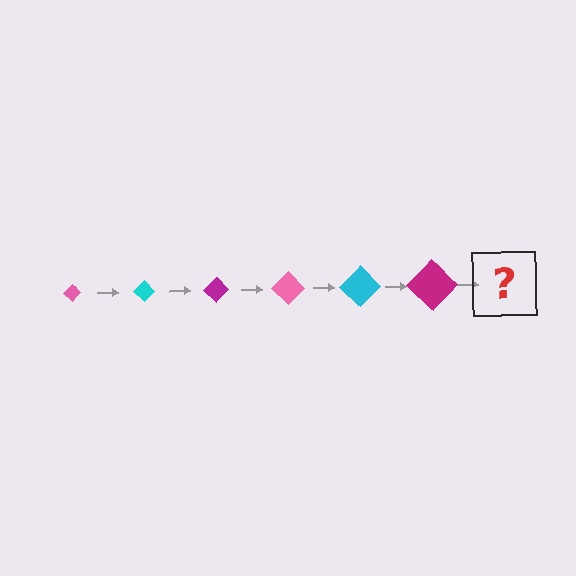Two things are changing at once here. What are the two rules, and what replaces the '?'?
The two rules are that the diamond grows larger each step and the color cycles through pink, cyan, and magenta. The '?' should be a pink diamond, larger than the previous one.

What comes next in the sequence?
The next element should be a pink diamond, larger than the previous one.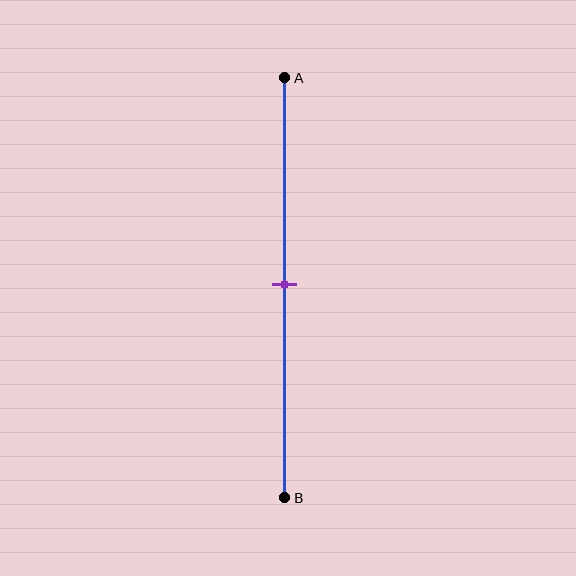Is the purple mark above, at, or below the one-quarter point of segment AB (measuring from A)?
The purple mark is below the one-quarter point of segment AB.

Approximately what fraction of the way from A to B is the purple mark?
The purple mark is approximately 50% of the way from A to B.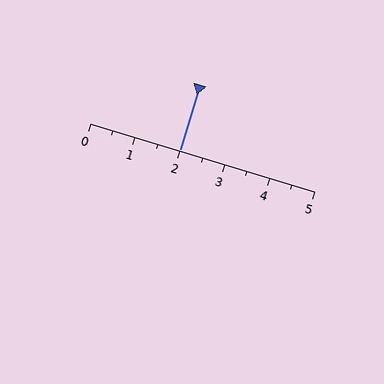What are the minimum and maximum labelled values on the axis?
The axis runs from 0 to 5.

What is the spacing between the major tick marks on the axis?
The major ticks are spaced 1 apart.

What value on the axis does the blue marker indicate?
The marker indicates approximately 2.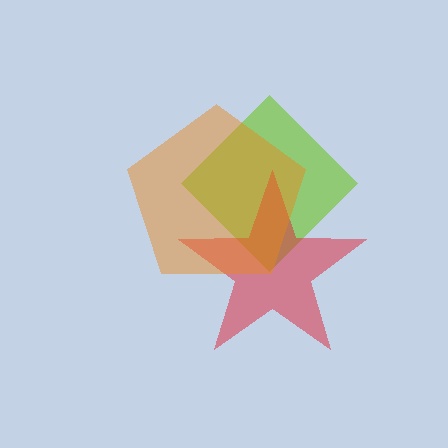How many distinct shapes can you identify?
There are 3 distinct shapes: a lime diamond, a red star, an orange pentagon.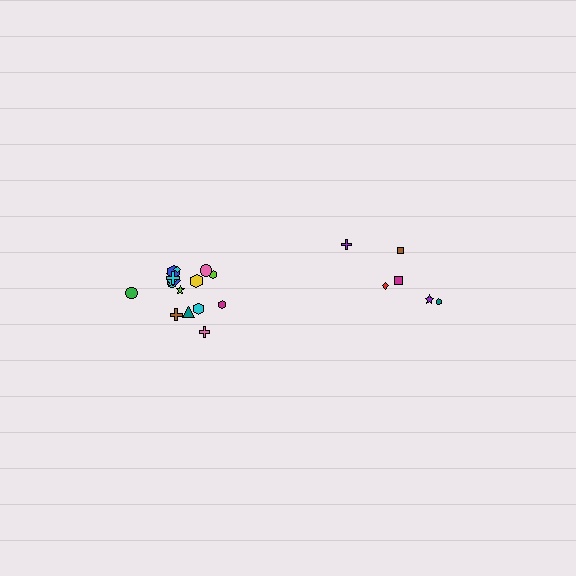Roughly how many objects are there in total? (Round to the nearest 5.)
Roughly 25 objects in total.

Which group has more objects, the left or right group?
The left group.